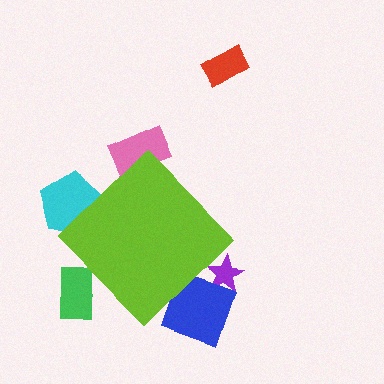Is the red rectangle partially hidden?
No, the red rectangle is fully visible.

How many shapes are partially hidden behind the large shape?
5 shapes are partially hidden.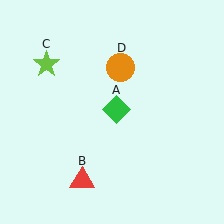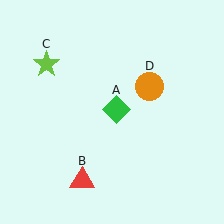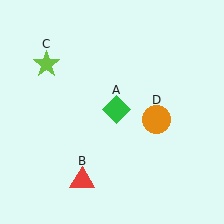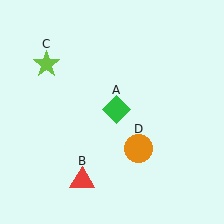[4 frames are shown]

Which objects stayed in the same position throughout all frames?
Green diamond (object A) and red triangle (object B) and lime star (object C) remained stationary.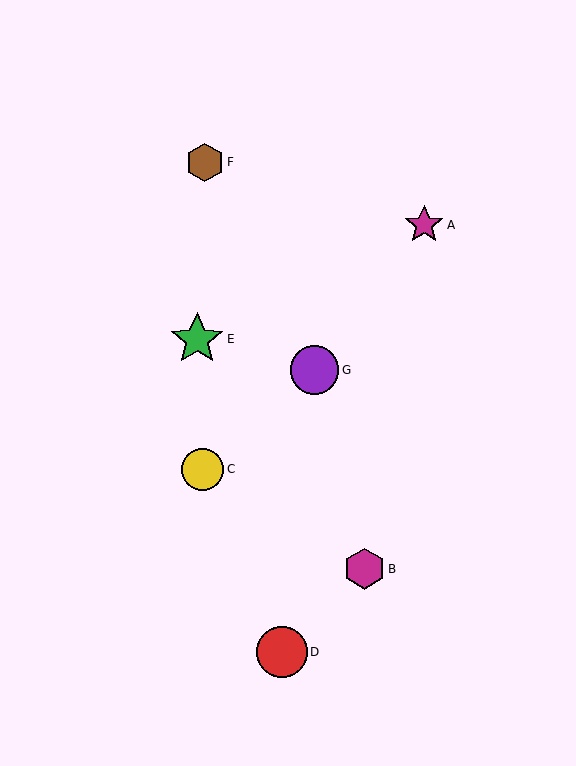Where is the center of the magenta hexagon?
The center of the magenta hexagon is at (365, 569).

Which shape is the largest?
The green star (labeled E) is the largest.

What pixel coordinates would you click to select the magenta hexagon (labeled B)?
Click at (365, 569) to select the magenta hexagon B.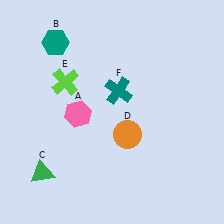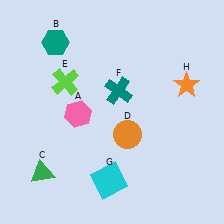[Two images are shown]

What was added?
A cyan square (G), an orange star (H) were added in Image 2.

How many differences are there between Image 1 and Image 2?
There are 2 differences between the two images.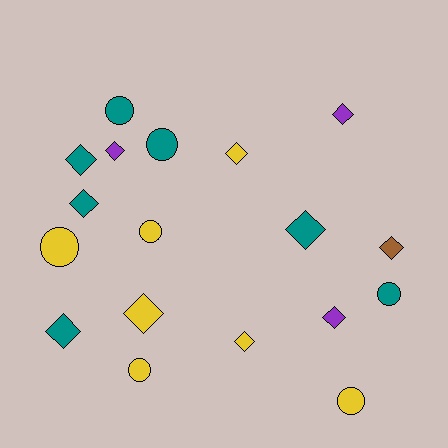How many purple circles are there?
There are no purple circles.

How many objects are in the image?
There are 18 objects.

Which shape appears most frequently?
Diamond, with 11 objects.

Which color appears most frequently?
Teal, with 7 objects.